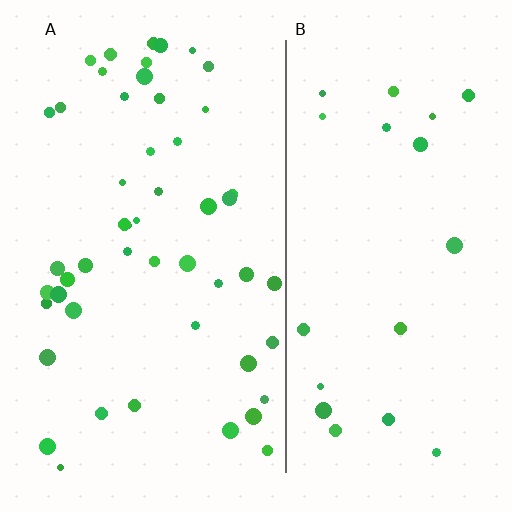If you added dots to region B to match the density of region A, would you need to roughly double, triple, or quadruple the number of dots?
Approximately double.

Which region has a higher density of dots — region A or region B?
A (the left).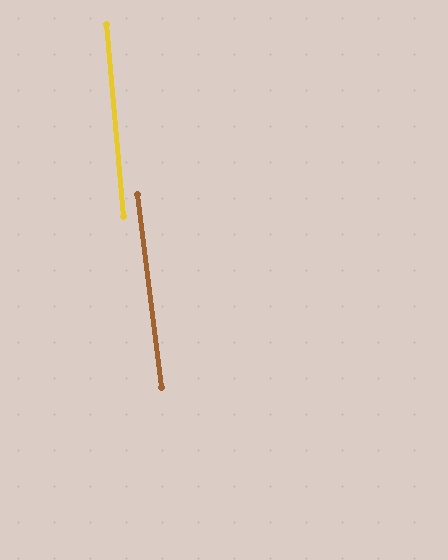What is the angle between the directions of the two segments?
Approximately 2 degrees.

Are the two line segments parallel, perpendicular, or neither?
Parallel — their directions differ by only 1.9°.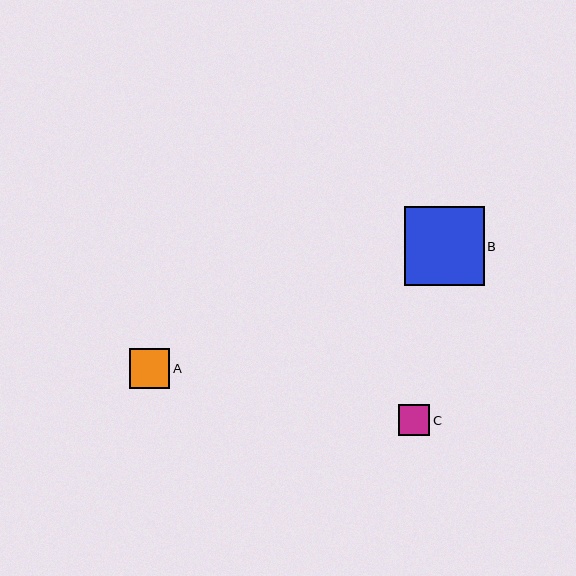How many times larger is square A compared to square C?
Square A is approximately 1.3 times the size of square C.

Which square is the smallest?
Square C is the smallest with a size of approximately 31 pixels.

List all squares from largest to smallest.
From largest to smallest: B, A, C.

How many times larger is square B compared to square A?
Square B is approximately 2.0 times the size of square A.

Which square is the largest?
Square B is the largest with a size of approximately 79 pixels.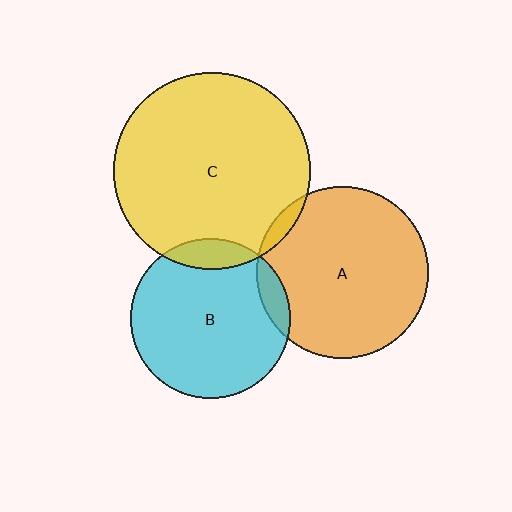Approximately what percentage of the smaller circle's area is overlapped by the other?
Approximately 10%.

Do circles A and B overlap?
Yes.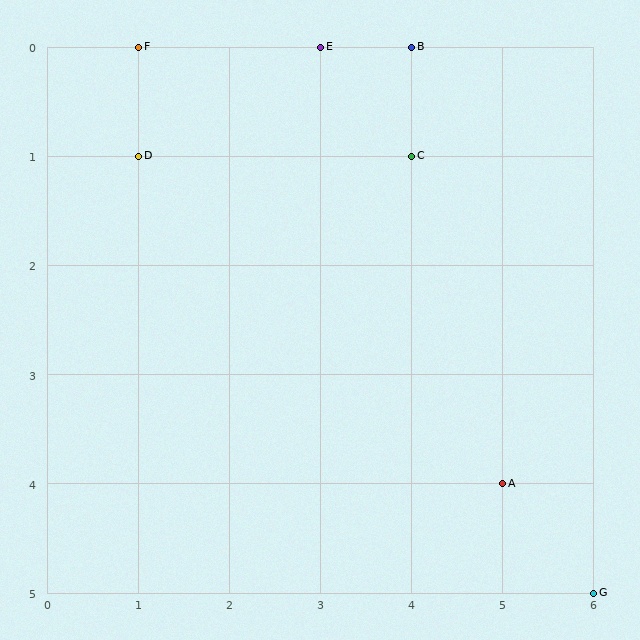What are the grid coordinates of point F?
Point F is at grid coordinates (1, 0).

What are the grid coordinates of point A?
Point A is at grid coordinates (5, 4).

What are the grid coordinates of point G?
Point G is at grid coordinates (6, 5).